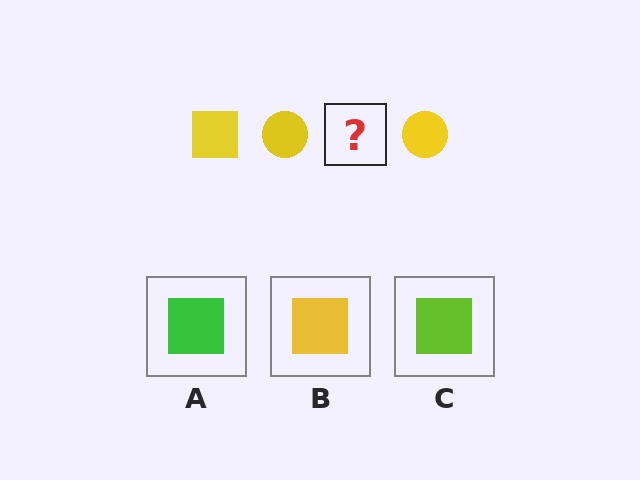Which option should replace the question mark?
Option B.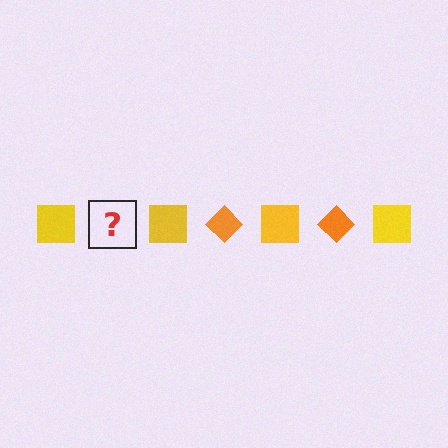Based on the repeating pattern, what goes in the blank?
The blank should be an orange diamond.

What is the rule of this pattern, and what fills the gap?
The rule is that the pattern alternates between yellow square and orange diamond. The gap should be filled with an orange diamond.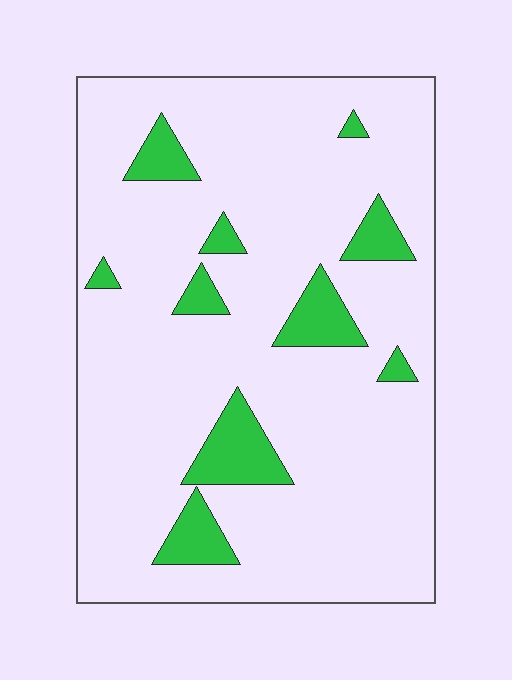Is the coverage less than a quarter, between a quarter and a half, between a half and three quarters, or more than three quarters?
Less than a quarter.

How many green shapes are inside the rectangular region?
10.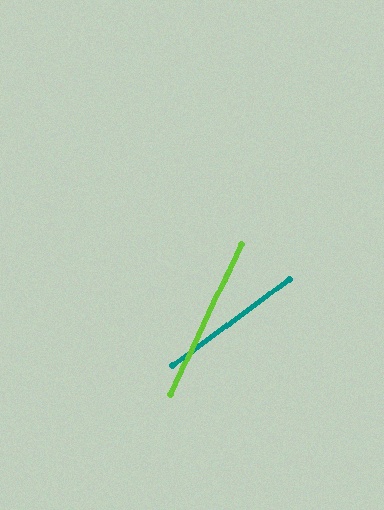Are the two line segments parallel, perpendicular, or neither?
Neither parallel nor perpendicular — they differ by about 28°.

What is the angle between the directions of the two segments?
Approximately 28 degrees.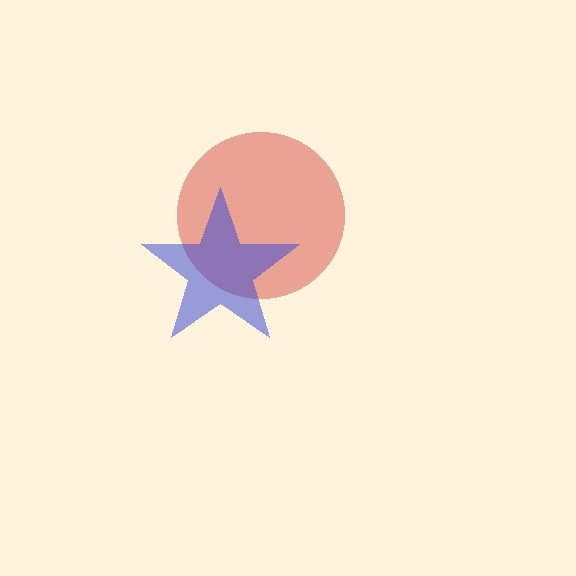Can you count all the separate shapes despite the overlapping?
Yes, there are 2 separate shapes.